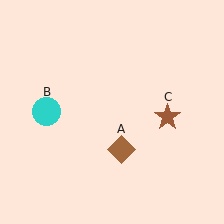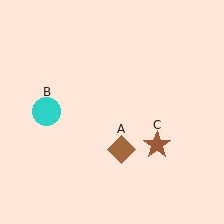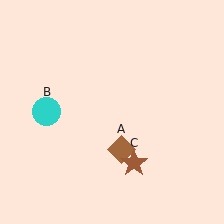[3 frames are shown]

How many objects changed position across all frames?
1 object changed position: brown star (object C).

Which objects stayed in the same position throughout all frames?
Brown diamond (object A) and cyan circle (object B) remained stationary.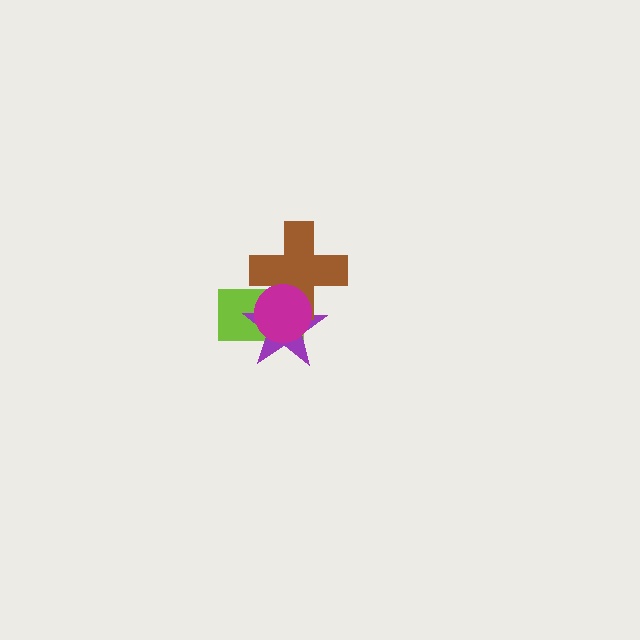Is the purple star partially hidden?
Yes, it is partially covered by another shape.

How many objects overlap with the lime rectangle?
3 objects overlap with the lime rectangle.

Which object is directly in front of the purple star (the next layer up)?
The brown cross is directly in front of the purple star.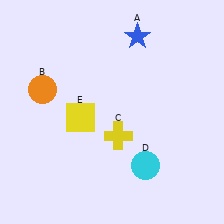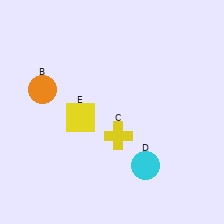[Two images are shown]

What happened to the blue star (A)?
The blue star (A) was removed in Image 2. It was in the top-right area of Image 1.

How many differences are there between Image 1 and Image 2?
There is 1 difference between the two images.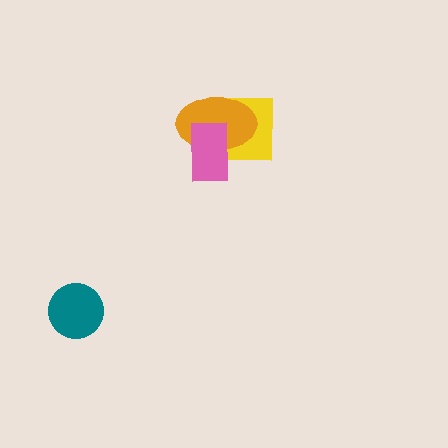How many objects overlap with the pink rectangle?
2 objects overlap with the pink rectangle.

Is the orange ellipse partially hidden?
Yes, it is partially covered by another shape.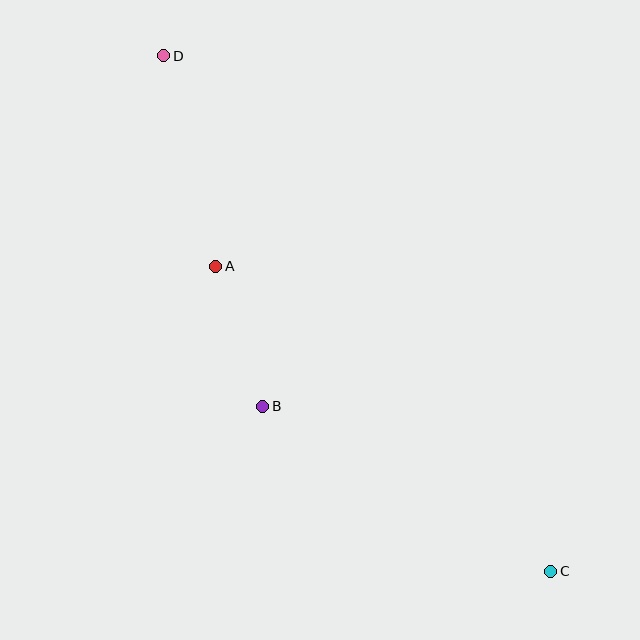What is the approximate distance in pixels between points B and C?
The distance between B and C is approximately 332 pixels.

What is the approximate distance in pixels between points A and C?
The distance between A and C is approximately 453 pixels.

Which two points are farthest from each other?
Points C and D are farthest from each other.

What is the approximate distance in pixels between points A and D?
The distance between A and D is approximately 217 pixels.